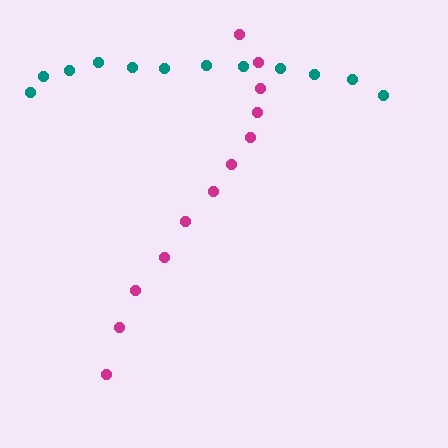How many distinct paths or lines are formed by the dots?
There are 2 distinct paths.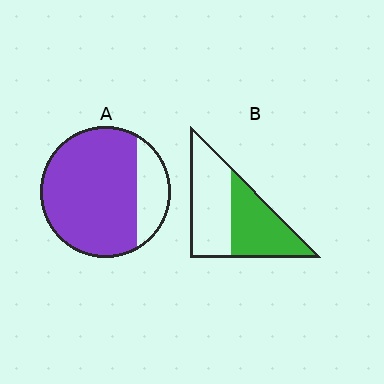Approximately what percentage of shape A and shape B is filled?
A is approximately 80% and B is approximately 45%.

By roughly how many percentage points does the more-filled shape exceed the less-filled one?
By roughly 30 percentage points (A over B).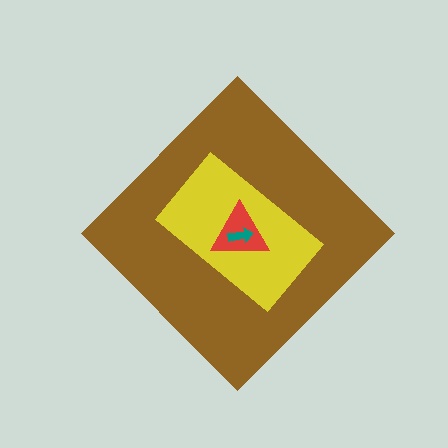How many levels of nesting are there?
4.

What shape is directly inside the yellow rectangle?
The red triangle.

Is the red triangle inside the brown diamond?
Yes.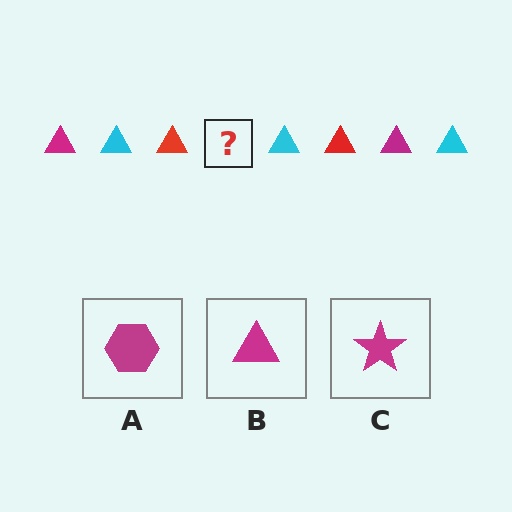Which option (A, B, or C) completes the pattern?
B.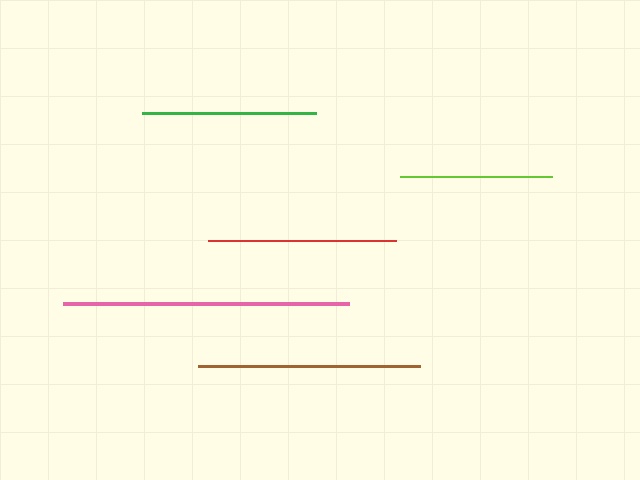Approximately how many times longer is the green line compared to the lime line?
The green line is approximately 1.1 times the length of the lime line.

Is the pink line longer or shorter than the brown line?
The pink line is longer than the brown line.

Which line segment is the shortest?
The lime line is the shortest at approximately 152 pixels.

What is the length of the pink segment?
The pink segment is approximately 287 pixels long.